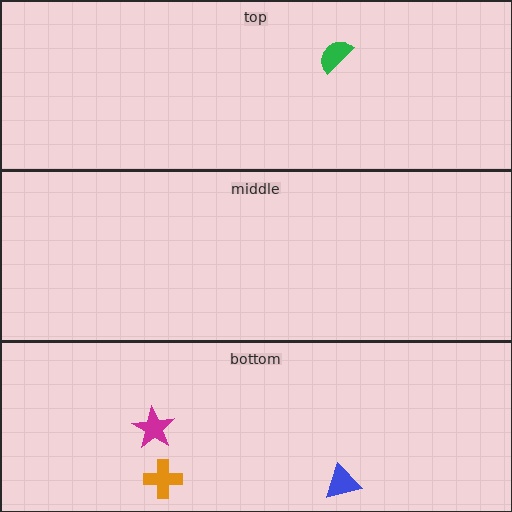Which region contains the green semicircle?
The top region.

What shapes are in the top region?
The green semicircle.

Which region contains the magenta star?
The bottom region.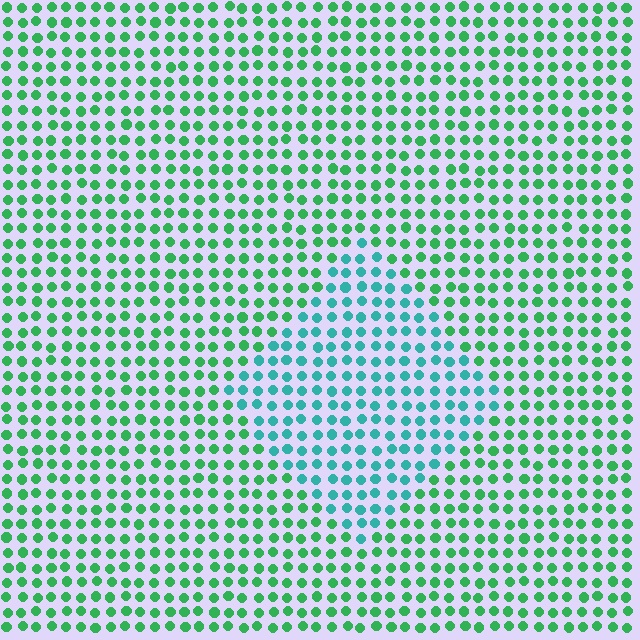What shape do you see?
I see a diamond.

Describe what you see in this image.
The image is filled with small green elements in a uniform arrangement. A diamond-shaped region is visible where the elements are tinted to a slightly different hue, forming a subtle color boundary.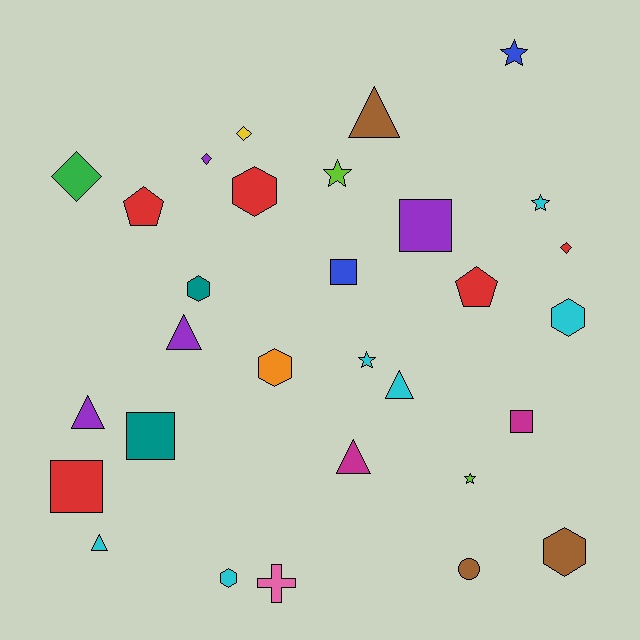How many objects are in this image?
There are 30 objects.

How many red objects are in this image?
There are 5 red objects.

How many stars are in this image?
There are 5 stars.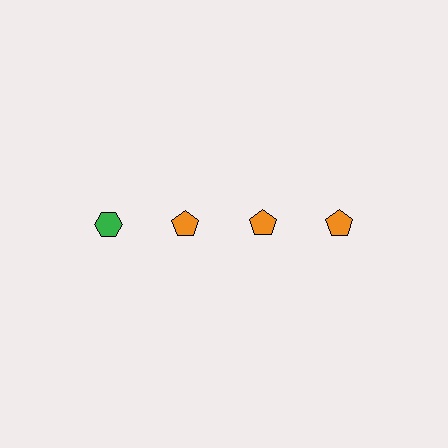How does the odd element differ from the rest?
It differs in both color (green instead of orange) and shape (hexagon instead of pentagon).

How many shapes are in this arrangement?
There are 4 shapes arranged in a grid pattern.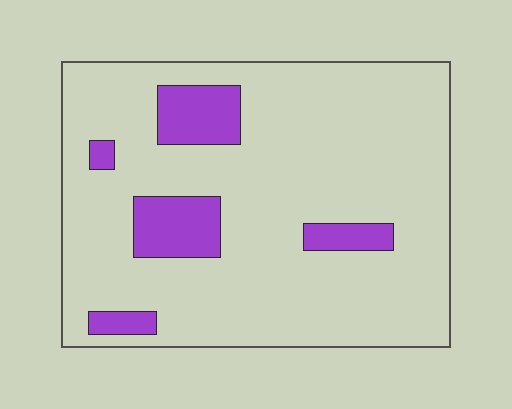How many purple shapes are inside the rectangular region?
5.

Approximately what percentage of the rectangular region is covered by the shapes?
Approximately 15%.